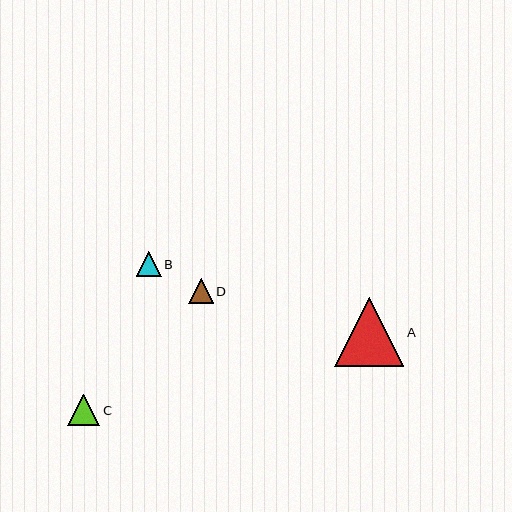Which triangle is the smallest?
Triangle D is the smallest with a size of approximately 25 pixels.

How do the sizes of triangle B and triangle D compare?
Triangle B and triangle D are approximately the same size.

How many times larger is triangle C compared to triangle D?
Triangle C is approximately 1.3 times the size of triangle D.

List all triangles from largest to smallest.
From largest to smallest: A, C, B, D.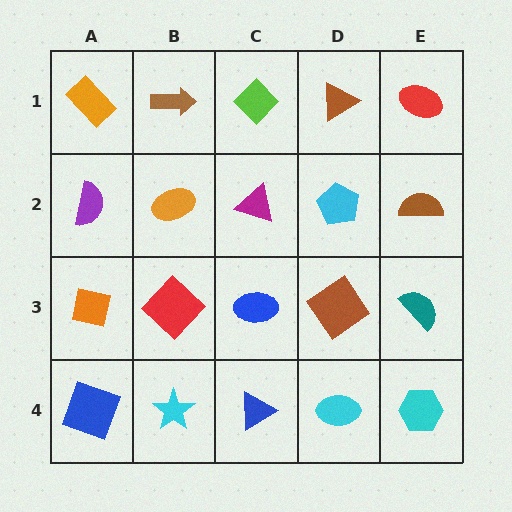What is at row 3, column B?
A red diamond.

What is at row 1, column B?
A brown arrow.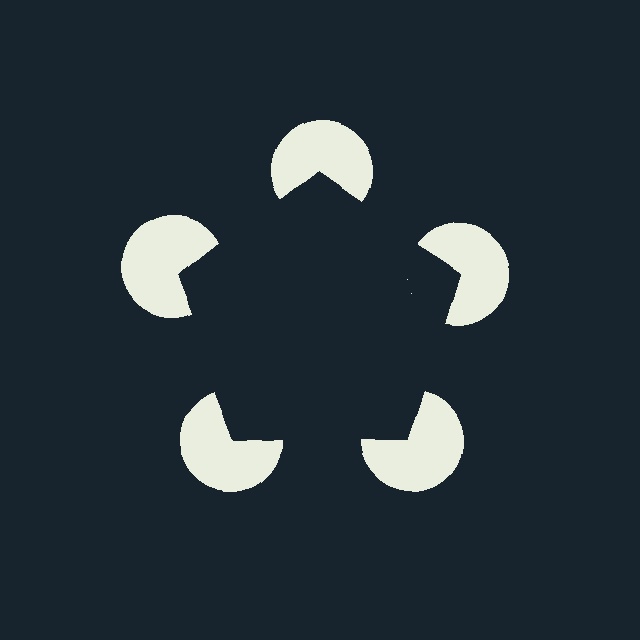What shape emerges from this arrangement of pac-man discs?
An illusory pentagon — its edges are inferred from the aligned wedge cuts in the pac-man discs, not physically drawn.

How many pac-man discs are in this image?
There are 5 — one at each vertex of the illusory pentagon.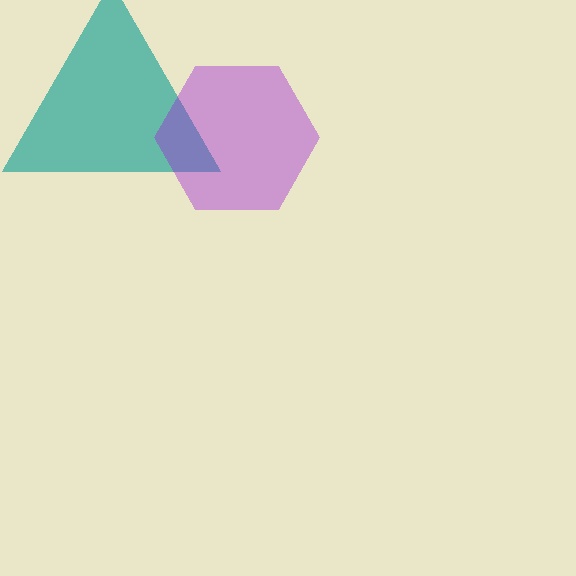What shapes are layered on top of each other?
The layered shapes are: a teal triangle, a purple hexagon.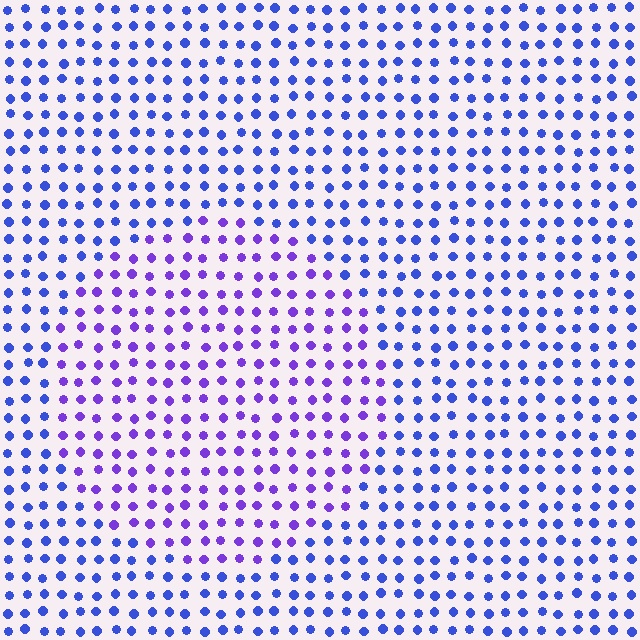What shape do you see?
I see a circle.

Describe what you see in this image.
The image is filled with small blue elements in a uniform arrangement. A circle-shaped region is visible where the elements are tinted to a slightly different hue, forming a subtle color boundary.